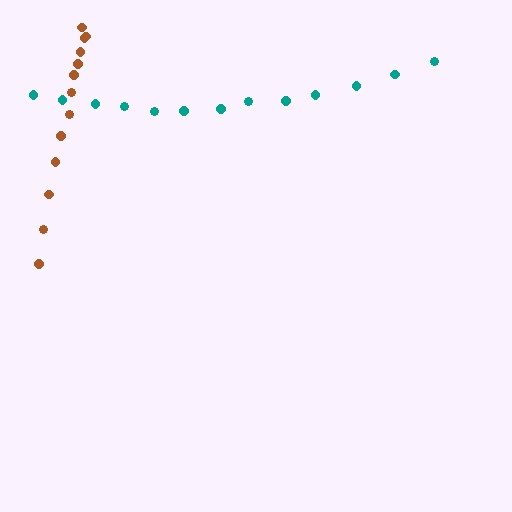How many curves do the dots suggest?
There are 2 distinct paths.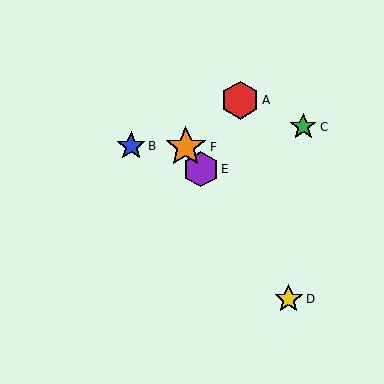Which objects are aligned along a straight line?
Objects D, E, F are aligned along a straight line.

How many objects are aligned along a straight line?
3 objects (D, E, F) are aligned along a straight line.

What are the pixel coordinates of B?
Object B is at (131, 146).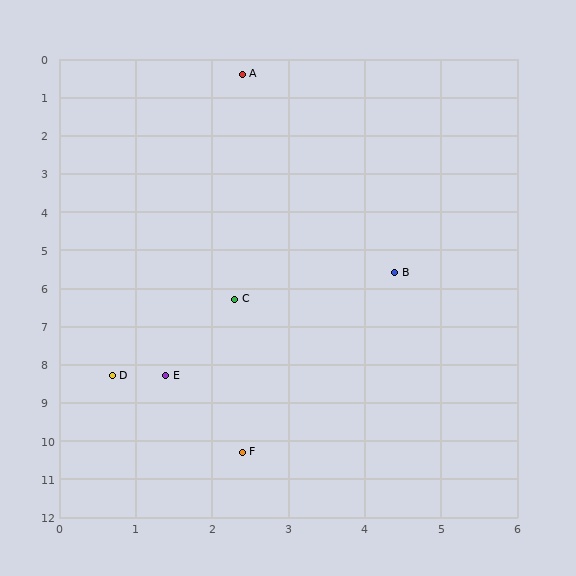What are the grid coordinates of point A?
Point A is at approximately (2.4, 0.4).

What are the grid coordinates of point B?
Point B is at approximately (4.4, 5.6).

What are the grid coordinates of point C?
Point C is at approximately (2.3, 6.3).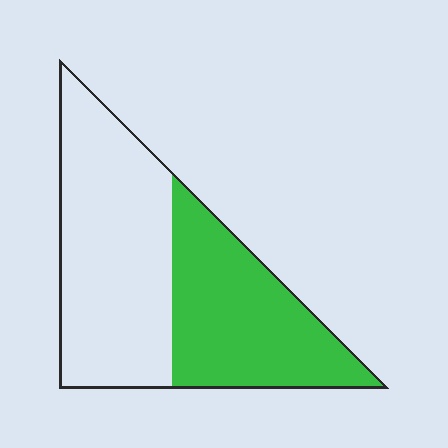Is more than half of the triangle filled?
No.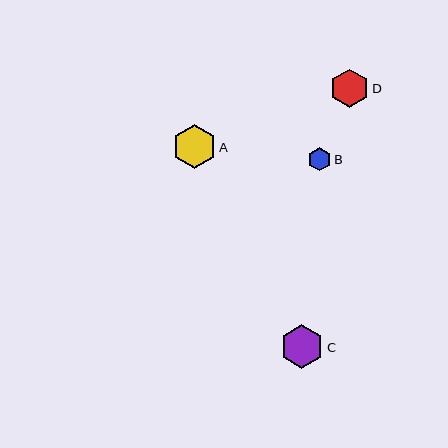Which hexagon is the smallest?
Hexagon B is the smallest with a size of approximately 23 pixels.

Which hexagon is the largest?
Hexagon C is the largest with a size of approximately 44 pixels.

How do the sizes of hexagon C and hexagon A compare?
Hexagon C and hexagon A are approximately the same size.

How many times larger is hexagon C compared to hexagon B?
Hexagon C is approximately 1.9 times the size of hexagon B.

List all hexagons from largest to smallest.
From largest to smallest: C, A, D, B.